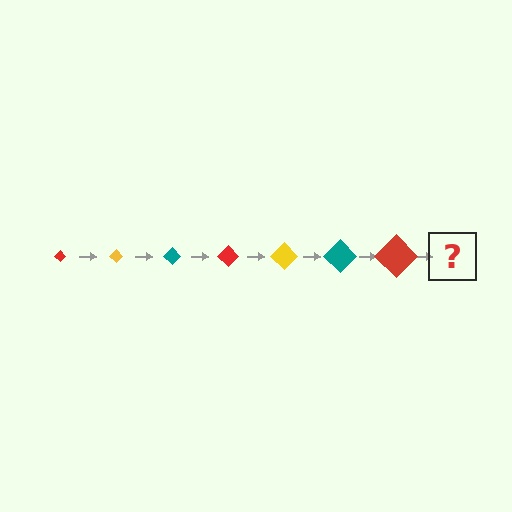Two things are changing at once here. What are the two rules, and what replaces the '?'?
The two rules are that the diamond grows larger each step and the color cycles through red, yellow, and teal. The '?' should be a yellow diamond, larger than the previous one.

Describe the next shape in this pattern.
It should be a yellow diamond, larger than the previous one.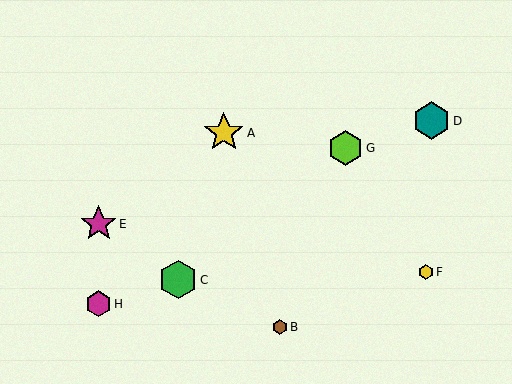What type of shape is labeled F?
Shape F is a yellow hexagon.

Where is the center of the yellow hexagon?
The center of the yellow hexagon is at (426, 272).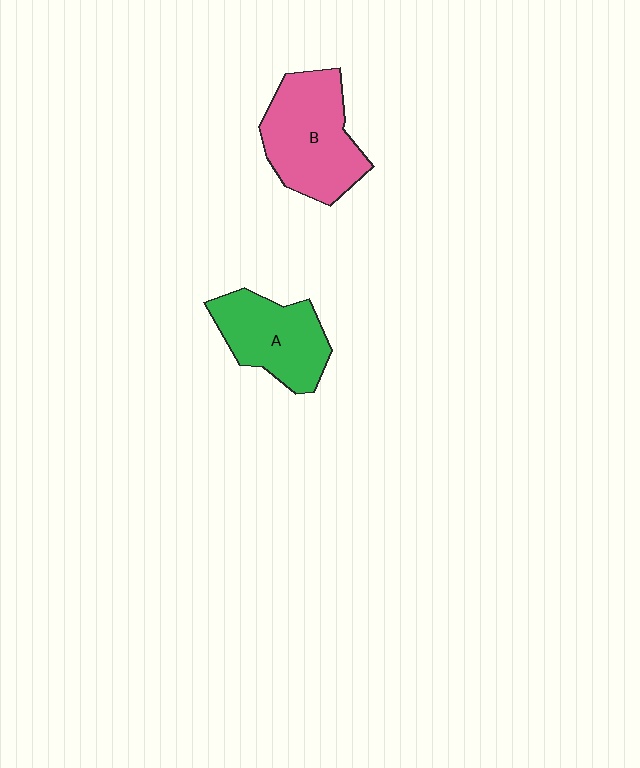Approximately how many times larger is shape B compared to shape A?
Approximately 1.2 times.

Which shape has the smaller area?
Shape A (green).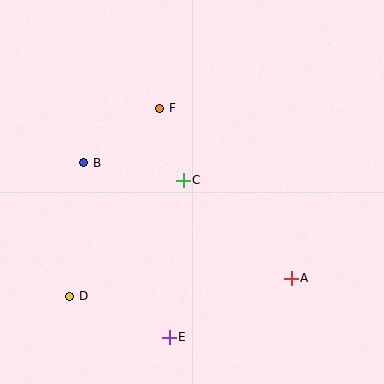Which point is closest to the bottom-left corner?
Point D is closest to the bottom-left corner.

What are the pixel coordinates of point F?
Point F is at (160, 108).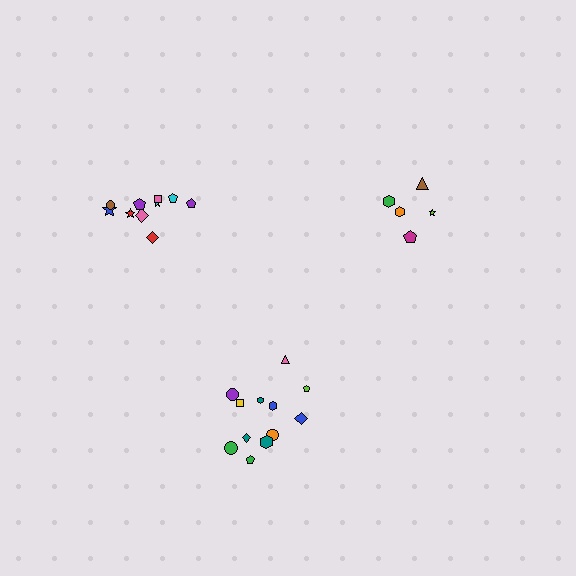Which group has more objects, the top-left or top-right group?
The top-left group.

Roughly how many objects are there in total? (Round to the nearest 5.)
Roughly 25 objects in total.